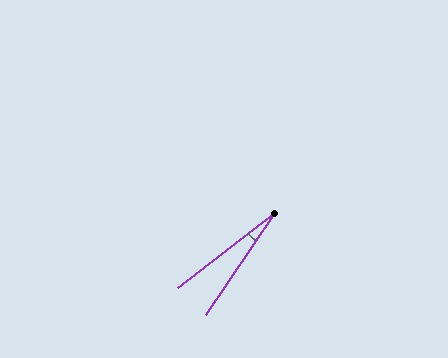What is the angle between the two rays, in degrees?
Approximately 18 degrees.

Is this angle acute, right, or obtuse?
It is acute.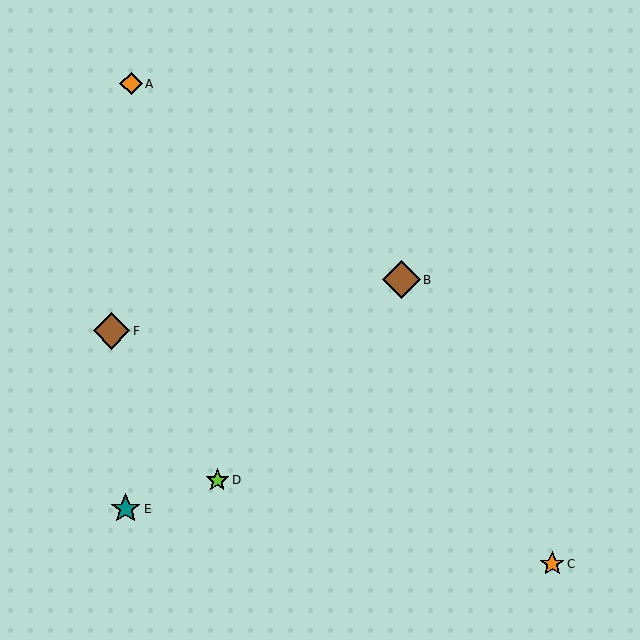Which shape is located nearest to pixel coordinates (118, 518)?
The teal star (labeled E) at (126, 509) is nearest to that location.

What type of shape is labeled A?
Shape A is an orange diamond.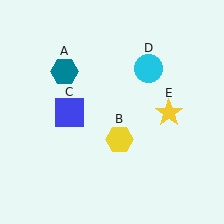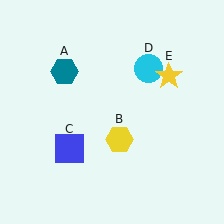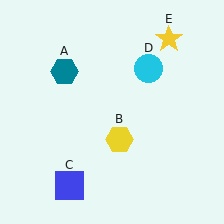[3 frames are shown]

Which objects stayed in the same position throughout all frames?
Teal hexagon (object A) and yellow hexagon (object B) and cyan circle (object D) remained stationary.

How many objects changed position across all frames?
2 objects changed position: blue square (object C), yellow star (object E).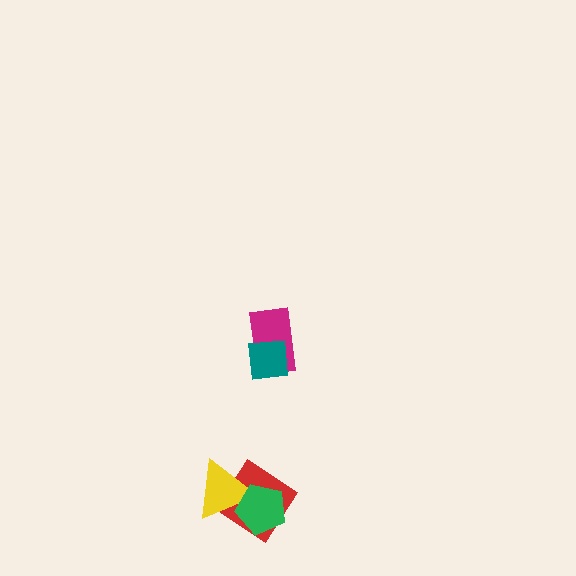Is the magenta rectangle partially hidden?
Yes, it is partially covered by another shape.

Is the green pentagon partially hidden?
No, no other shape covers it.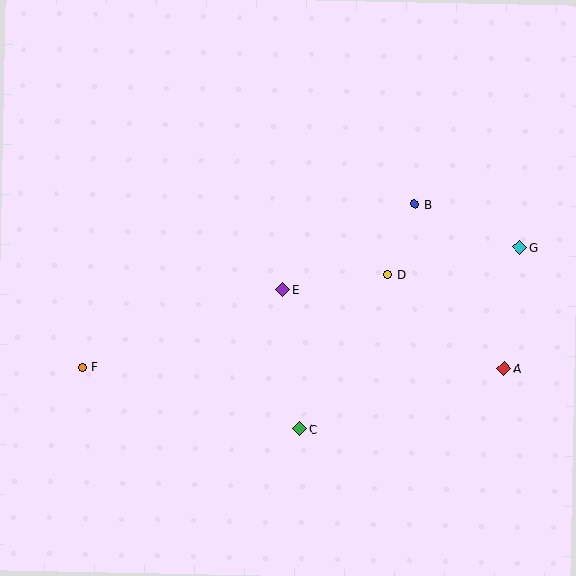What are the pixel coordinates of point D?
Point D is at (388, 275).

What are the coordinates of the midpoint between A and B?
The midpoint between A and B is at (459, 286).